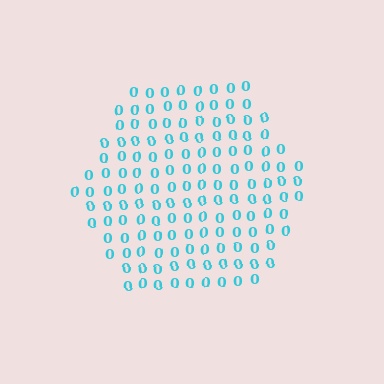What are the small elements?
The small elements are digit 0's.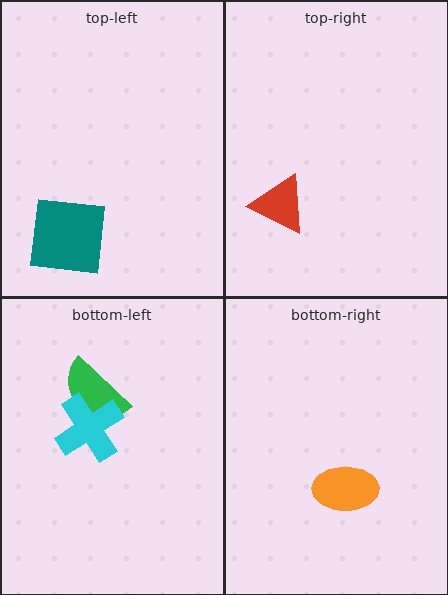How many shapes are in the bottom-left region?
2.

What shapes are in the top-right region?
The red triangle.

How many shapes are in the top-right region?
1.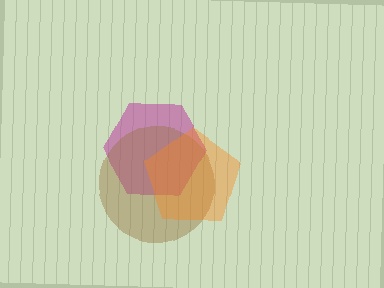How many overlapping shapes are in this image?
There are 3 overlapping shapes in the image.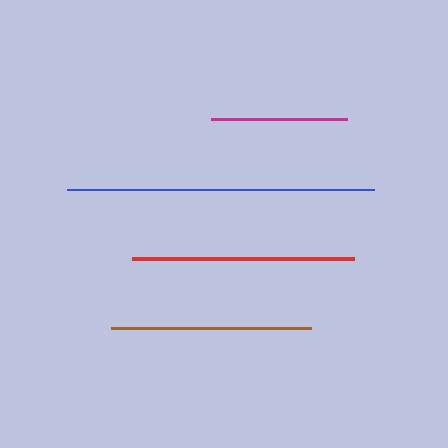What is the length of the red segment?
The red segment is approximately 222 pixels long.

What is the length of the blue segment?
The blue segment is approximately 307 pixels long.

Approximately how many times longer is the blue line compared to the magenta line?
The blue line is approximately 2.3 times the length of the magenta line.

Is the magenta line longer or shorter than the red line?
The red line is longer than the magenta line.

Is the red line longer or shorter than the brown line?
The red line is longer than the brown line.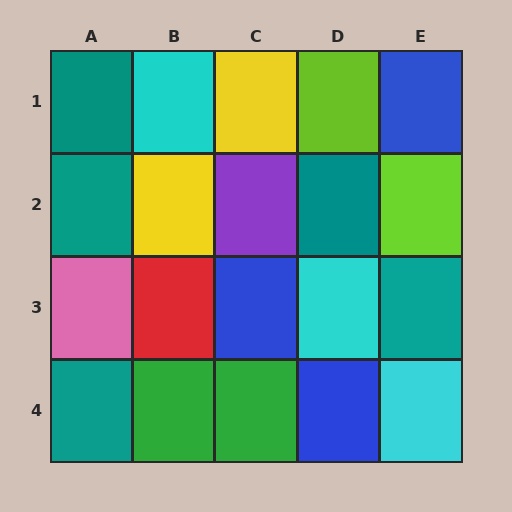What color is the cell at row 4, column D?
Blue.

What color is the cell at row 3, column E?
Teal.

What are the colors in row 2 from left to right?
Teal, yellow, purple, teal, lime.